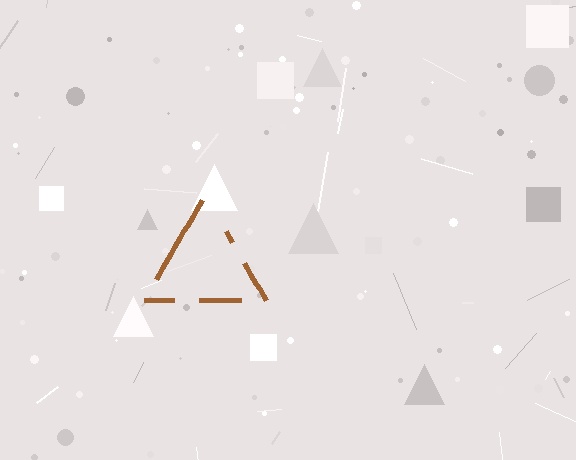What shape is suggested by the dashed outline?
The dashed outline suggests a triangle.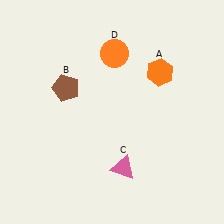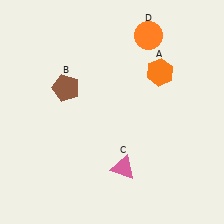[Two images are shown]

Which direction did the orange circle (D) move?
The orange circle (D) moved right.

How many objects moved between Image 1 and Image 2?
1 object moved between the two images.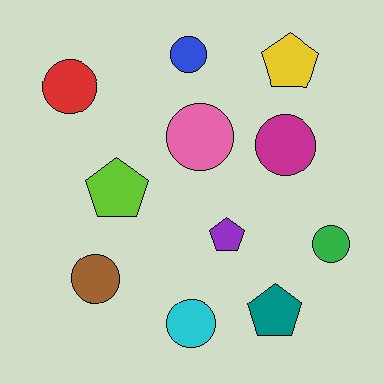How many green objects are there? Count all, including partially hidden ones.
There is 1 green object.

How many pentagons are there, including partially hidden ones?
There are 4 pentagons.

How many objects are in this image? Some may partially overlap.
There are 11 objects.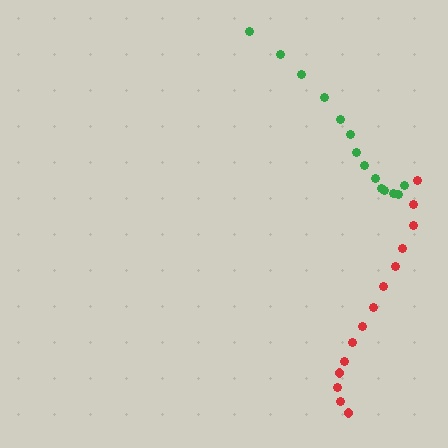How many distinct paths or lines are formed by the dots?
There are 2 distinct paths.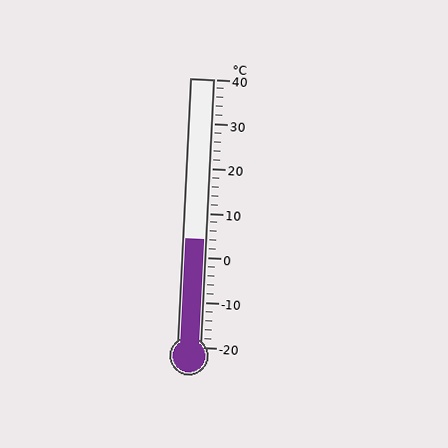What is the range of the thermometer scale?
The thermometer scale ranges from -20°C to 40°C.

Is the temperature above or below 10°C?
The temperature is below 10°C.